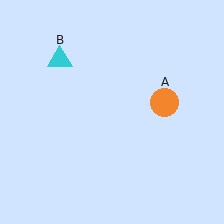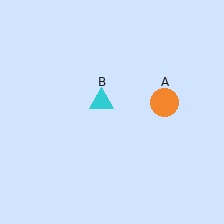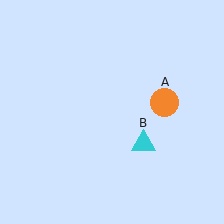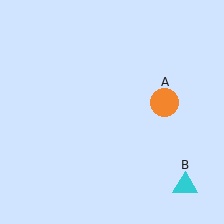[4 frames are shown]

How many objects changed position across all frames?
1 object changed position: cyan triangle (object B).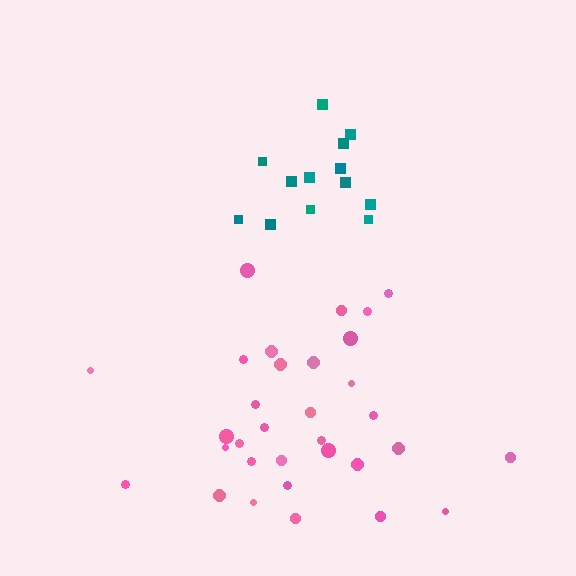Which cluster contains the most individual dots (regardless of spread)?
Pink (32).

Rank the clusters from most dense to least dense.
teal, pink.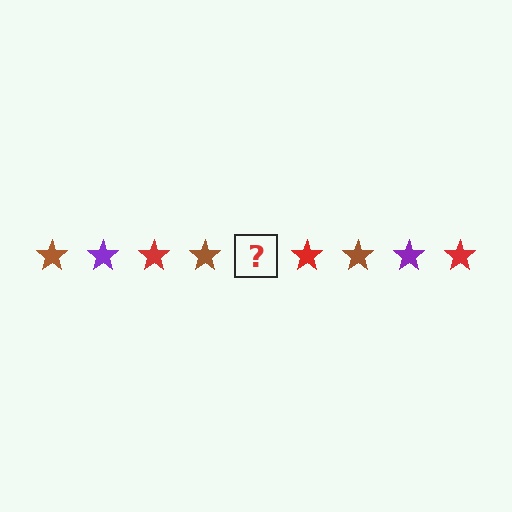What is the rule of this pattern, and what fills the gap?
The rule is that the pattern cycles through brown, purple, red stars. The gap should be filled with a purple star.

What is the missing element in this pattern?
The missing element is a purple star.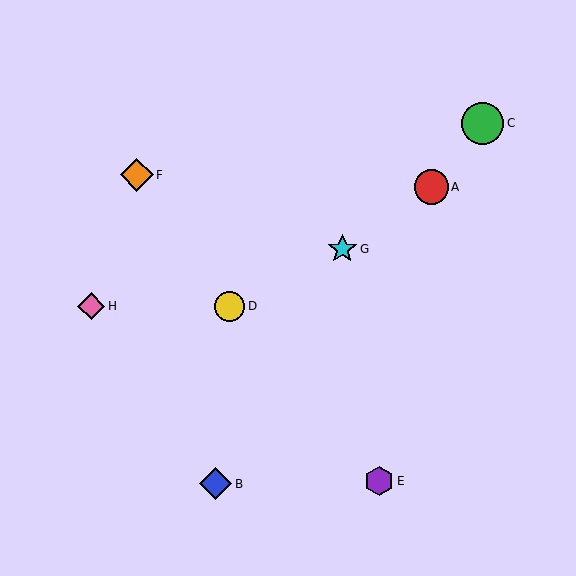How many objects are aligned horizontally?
2 objects (D, H) are aligned horizontally.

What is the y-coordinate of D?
Object D is at y≈306.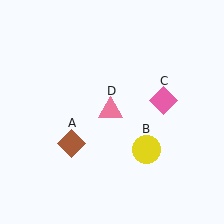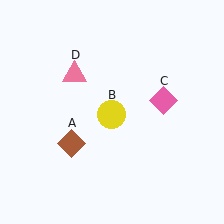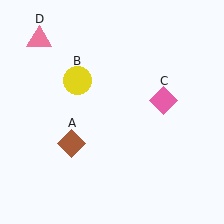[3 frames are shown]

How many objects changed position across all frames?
2 objects changed position: yellow circle (object B), pink triangle (object D).